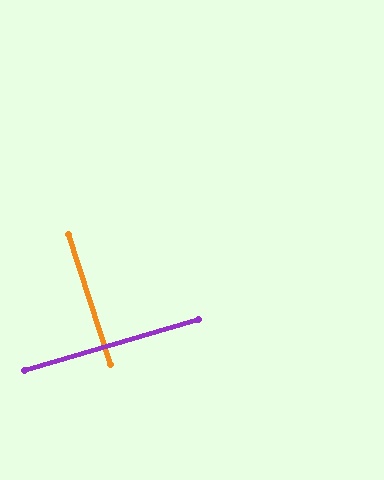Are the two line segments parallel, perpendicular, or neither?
Perpendicular — they meet at approximately 88°.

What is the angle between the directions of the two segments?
Approximately 88 degrees.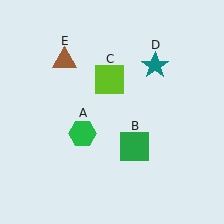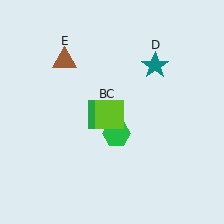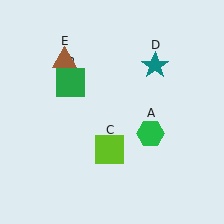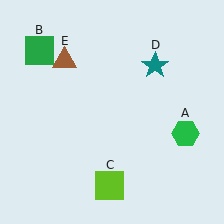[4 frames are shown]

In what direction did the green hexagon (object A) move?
The green hexagon (object A) moved right.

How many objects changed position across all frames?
3 objects changed position: green hexagon (object A), green square (object B), lime square (object C).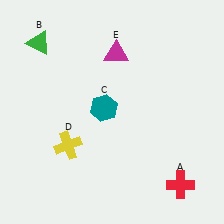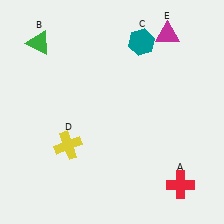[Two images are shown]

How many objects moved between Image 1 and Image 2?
2 objects moved between the two images.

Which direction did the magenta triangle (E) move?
The magenta triangle (E) moved right.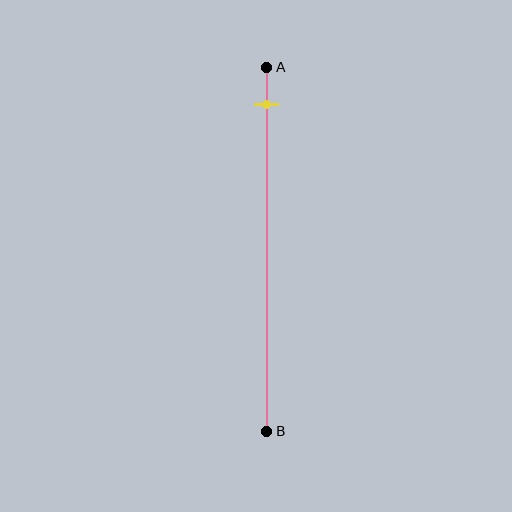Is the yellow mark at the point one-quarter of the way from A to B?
No, the mark is at about 10% from A, not at the 25% one-quarter point.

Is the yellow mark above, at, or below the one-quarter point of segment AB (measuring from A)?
The yellow mark is above the one-quarter point of segment AB.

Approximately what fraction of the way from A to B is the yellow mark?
The yellow mark is approximately 10% of the way from A to B.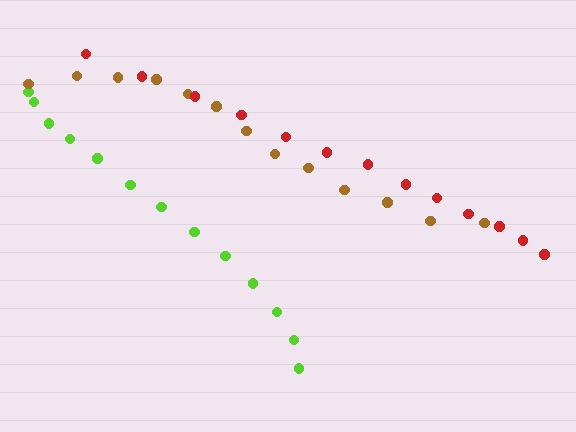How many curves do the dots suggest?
There are 3 distinct paths.